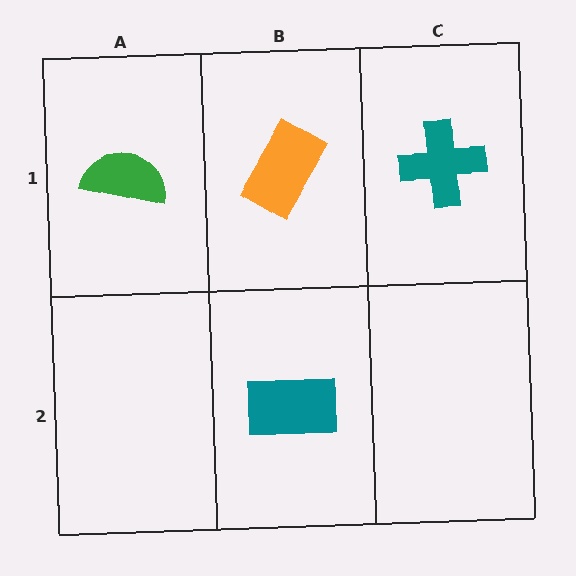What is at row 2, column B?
A teal rectangle.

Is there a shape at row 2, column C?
No, that cell is empty.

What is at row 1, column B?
An orange rectangle.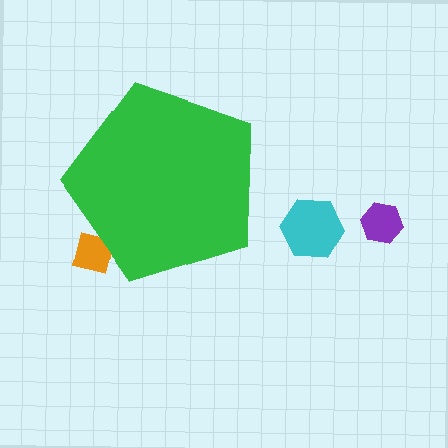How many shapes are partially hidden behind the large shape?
1 shape is partially hidden.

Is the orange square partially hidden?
Yes, the orange square is partially hidden behind the green pentagon.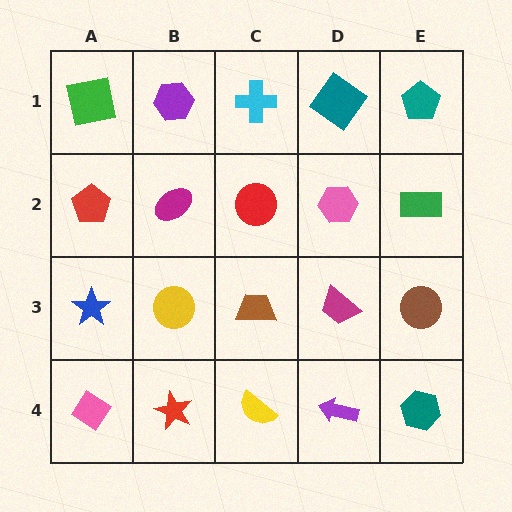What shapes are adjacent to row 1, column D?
A pink hexagon (row 2, column D), a cyan cross (row 1, column C), a teal pentagon (row 1, column E).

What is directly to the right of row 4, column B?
A yellow semicircle.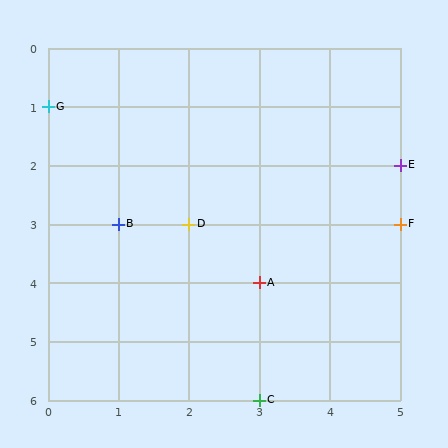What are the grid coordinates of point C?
Point C is at grid coordinates (3, 6).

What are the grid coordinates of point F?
Point F is at grid coordinates (5, 3).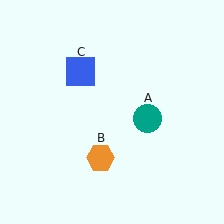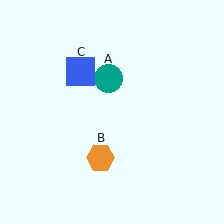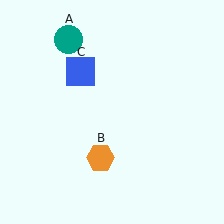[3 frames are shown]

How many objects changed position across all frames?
1 object changed position: teal circle (object A).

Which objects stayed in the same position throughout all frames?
Orange hexagon (object B) and blue square (object C) remained stationary.